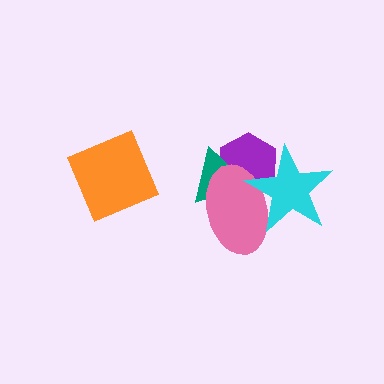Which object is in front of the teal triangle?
The pink ellipse is in front of the teal triangle.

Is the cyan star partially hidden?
No, no other shape covers it.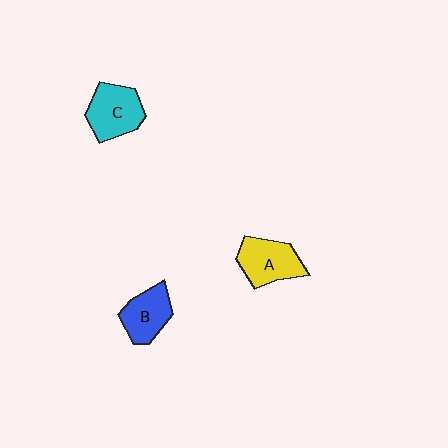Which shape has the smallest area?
Shape B (blue).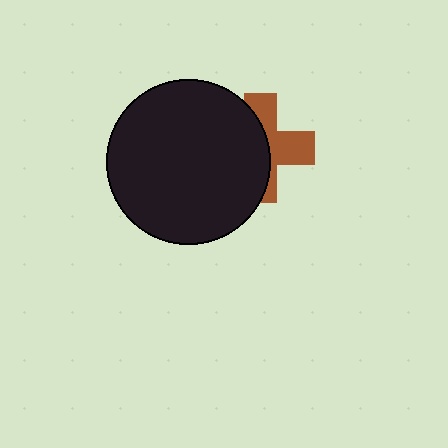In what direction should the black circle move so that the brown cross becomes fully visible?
The black circle should move left. That is the shortest direction to clear the overlap and leave the brown cross fully visible.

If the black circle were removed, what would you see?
You would see the complete brown cross.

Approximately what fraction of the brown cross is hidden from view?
Roughly 55% of the brown cross is hidden behind the black circle.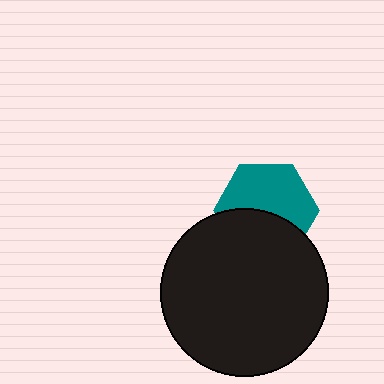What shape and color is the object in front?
The object in front is a black circle.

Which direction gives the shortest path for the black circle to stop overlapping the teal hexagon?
Moving down gives the shortest separation.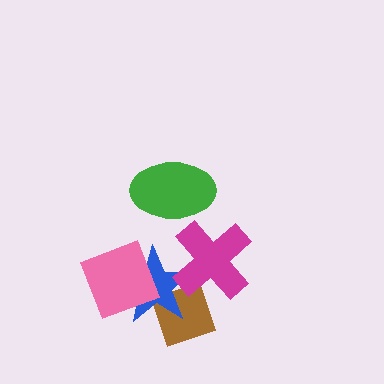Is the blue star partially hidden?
Yes, it is partially covered by another shape.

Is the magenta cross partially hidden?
No, no other shape covers it.